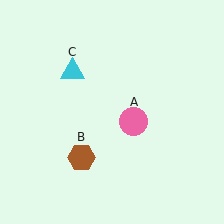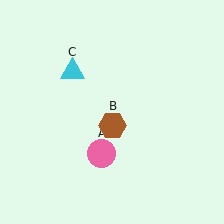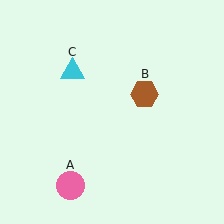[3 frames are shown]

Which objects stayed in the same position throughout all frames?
Cyan triangle (object C) remained stationary.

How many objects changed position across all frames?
2 objects changed position: pink circle (object A), brown hexagon (object B).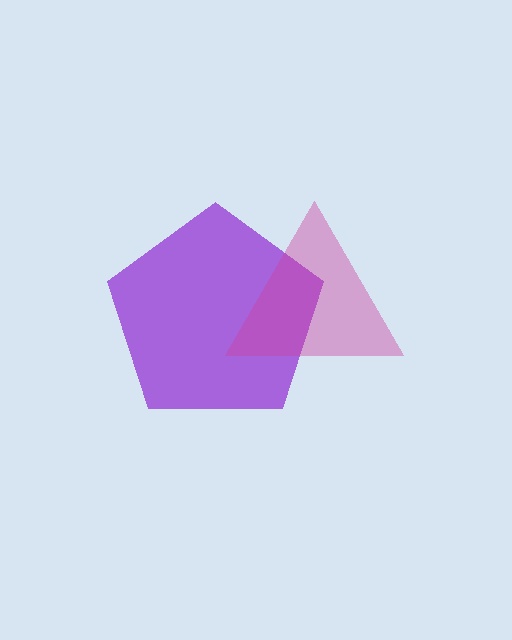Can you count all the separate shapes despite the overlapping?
Yes, there are 2 separate shapes.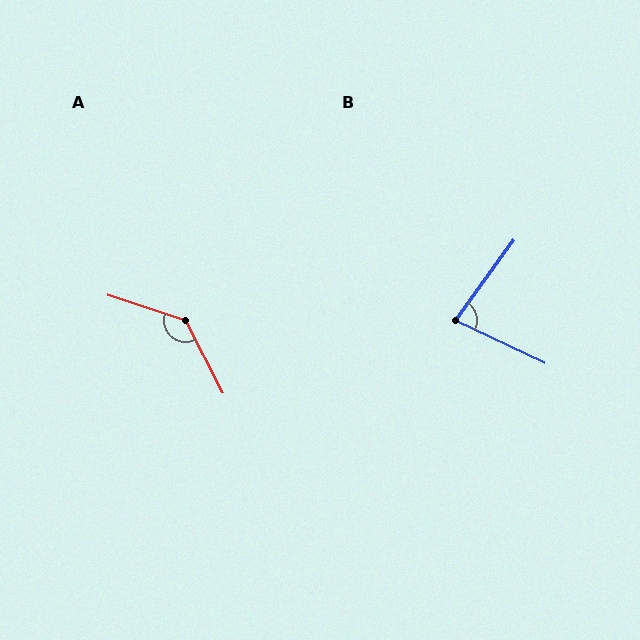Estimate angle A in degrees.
Approximately 135 degrees.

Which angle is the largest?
A, at approximately 135 degrees.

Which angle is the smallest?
B, at approximately 79 degrees.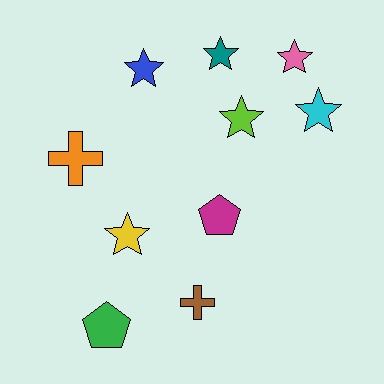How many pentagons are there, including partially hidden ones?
There are 2 pentagons.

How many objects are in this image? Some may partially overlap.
There are 10 objects.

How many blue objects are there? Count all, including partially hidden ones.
There is 1 blue object.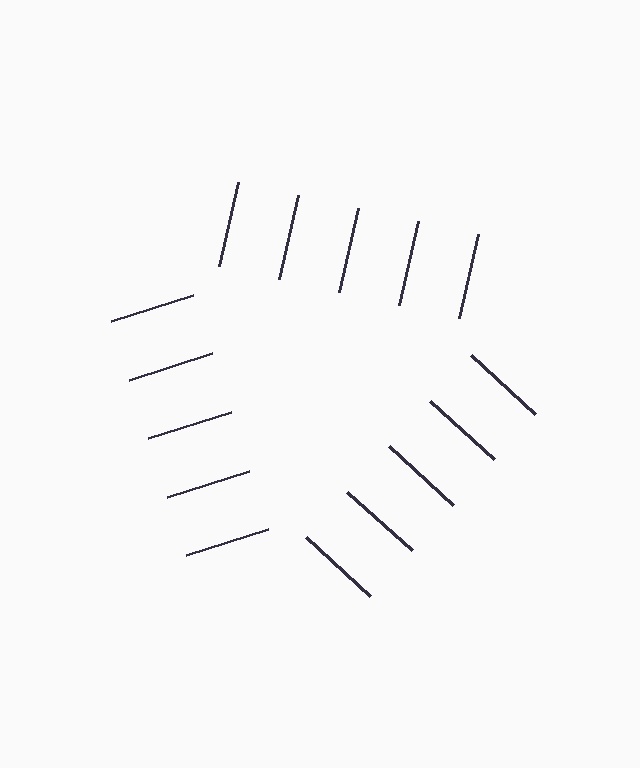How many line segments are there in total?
15 — 5 along each of the 3 edges.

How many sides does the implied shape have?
3 sides — the line-ends trace a triangle.